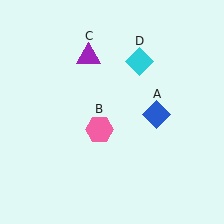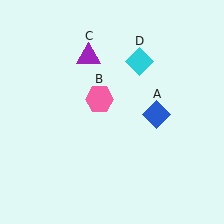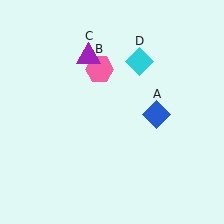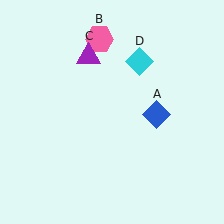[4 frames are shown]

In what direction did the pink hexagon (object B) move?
The pink hexagon (object B) moved up.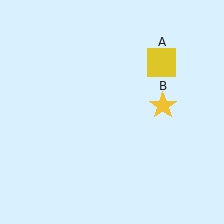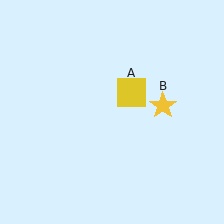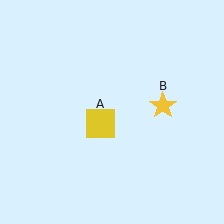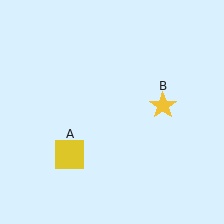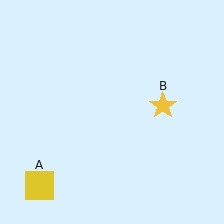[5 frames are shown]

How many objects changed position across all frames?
1 object changed position: yellow square (object A).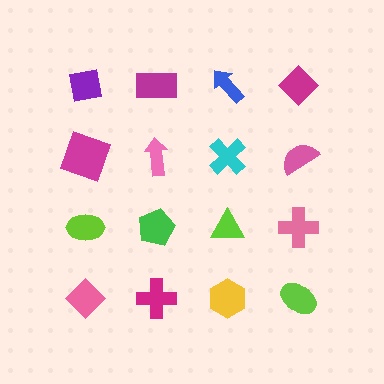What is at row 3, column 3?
A lime triangle.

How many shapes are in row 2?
4 shapes.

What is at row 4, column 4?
A lime ellipse.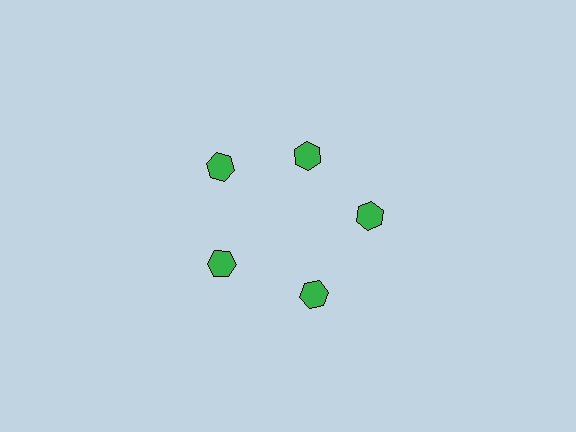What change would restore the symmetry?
The symmetry would be restored by moving it outward, back onto the ring so that all 5 hexagons sit at equal angles and equal distance from the center.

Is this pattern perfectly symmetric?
No. The 5 green hexagons are arranged in a ring, but one element near the 1 o'clock position is pulled inward toward the center, breaking the 5-fold rotational symmetry.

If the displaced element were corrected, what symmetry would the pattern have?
It would have 5-fold rotational symmetry — the pattern would map onto itself every 72 degrees.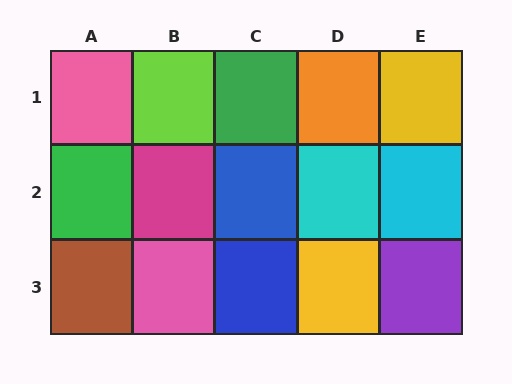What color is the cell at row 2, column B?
Magenta.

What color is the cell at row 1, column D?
Orange.